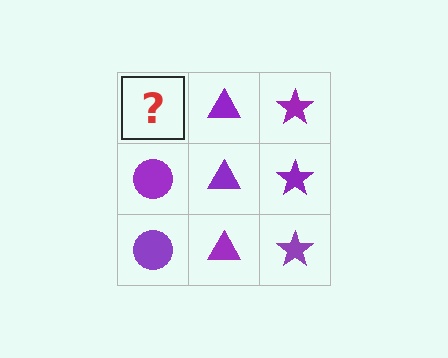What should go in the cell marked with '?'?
The missing cell should contain a purple circle.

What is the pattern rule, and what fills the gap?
The rule is that each column has a consistent shape. The gap should be filled with a purple circle.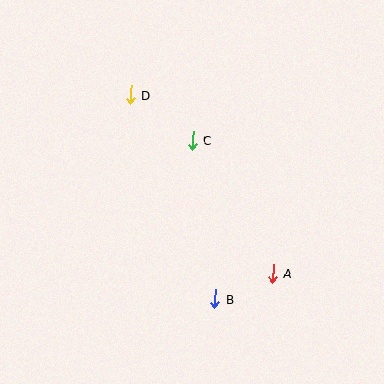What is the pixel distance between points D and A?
The distance between D and A is 229 pixels.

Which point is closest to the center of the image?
Point C at (192, 140) is closest to the center.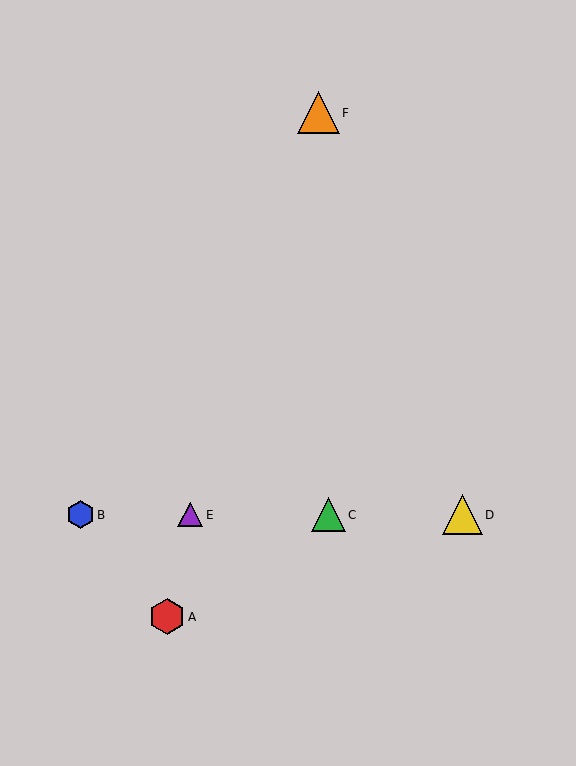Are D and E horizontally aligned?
Yes, both are at y≈515.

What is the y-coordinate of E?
Object E is at y≈515.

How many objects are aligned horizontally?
4 objects (B, C, D, E) are aligned horizontally.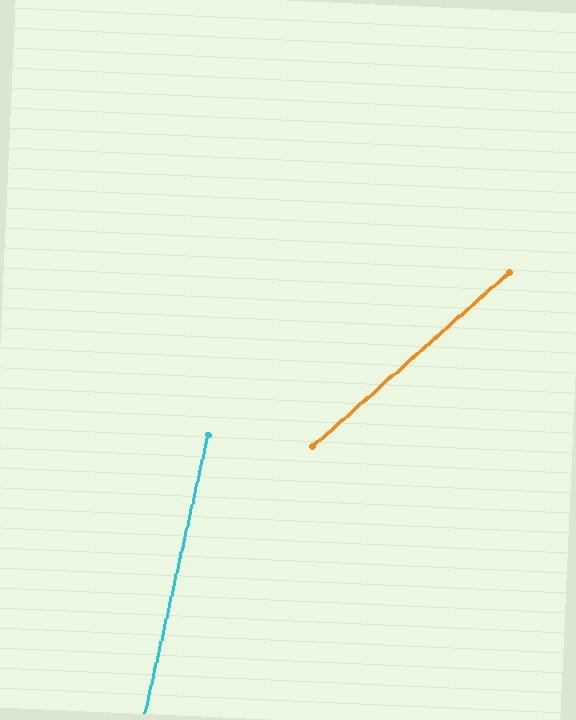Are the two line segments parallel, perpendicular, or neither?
Neither parallel nor perpendicular — they differ by about 36°.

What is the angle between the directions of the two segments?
Approximately 36 degrees.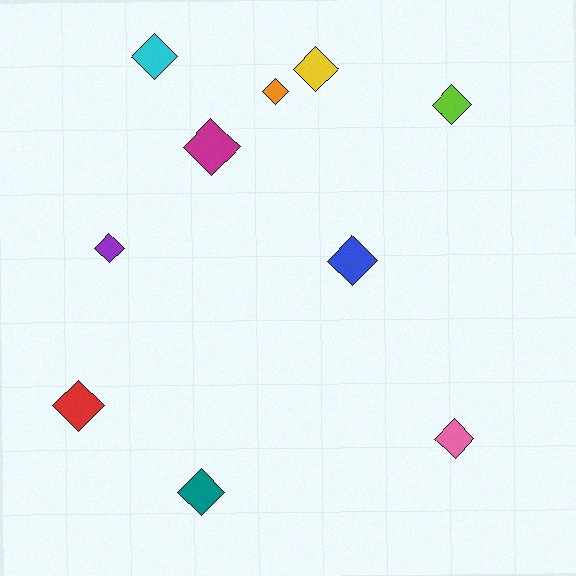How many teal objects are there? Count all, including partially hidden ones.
There is 1 teal object.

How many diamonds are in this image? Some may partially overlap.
There are 10 diamonds.